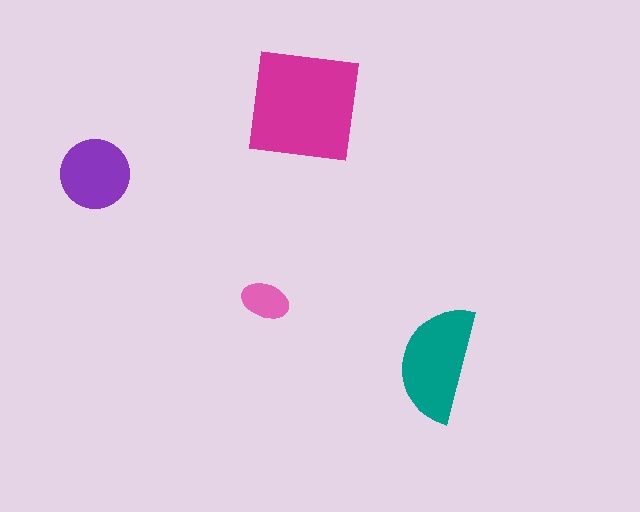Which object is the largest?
The magenta square.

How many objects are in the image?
There are 4 objects in the image.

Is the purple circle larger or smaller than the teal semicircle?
Smaller.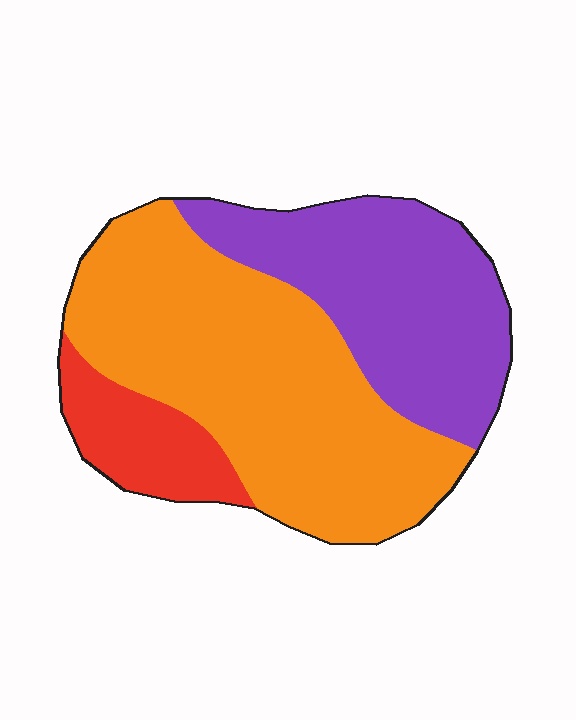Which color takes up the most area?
Orange, at roughly 55%.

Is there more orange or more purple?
Orange.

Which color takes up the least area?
Red, at roughly 10%.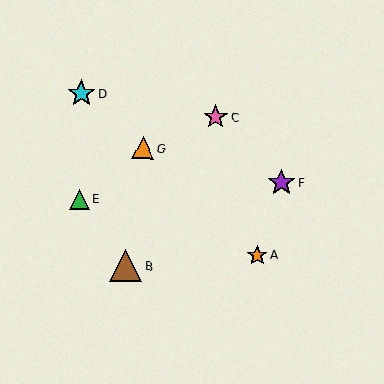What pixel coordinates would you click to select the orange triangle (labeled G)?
Click at (143, 148) to select the orange triangle G.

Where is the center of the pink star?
The center of the pink star is at (215, 117).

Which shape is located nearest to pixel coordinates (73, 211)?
The green triangle (labeled E) at (79, 199) is nearest to that location.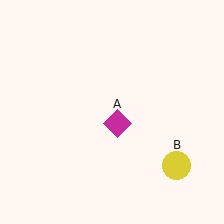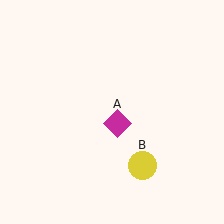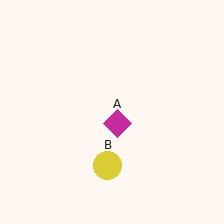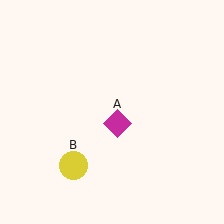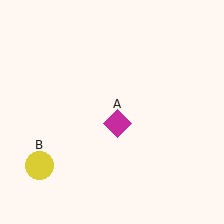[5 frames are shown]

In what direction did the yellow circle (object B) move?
The yellow circle (object B) moved left.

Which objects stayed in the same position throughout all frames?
Magenta diamond (object A) remained stationary.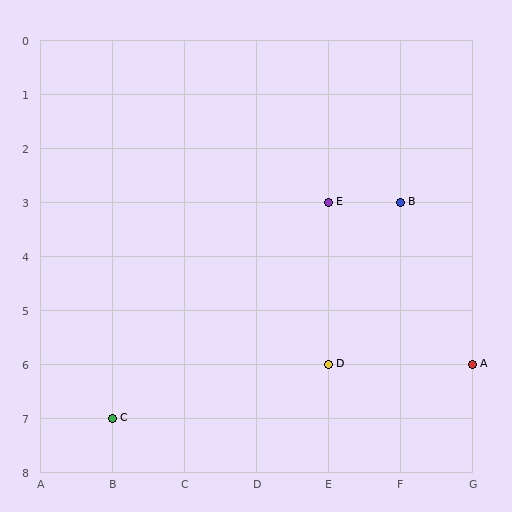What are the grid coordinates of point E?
Point E is at grid coordinates (E, 3).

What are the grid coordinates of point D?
Point D is at grid coordinates (E, 6).